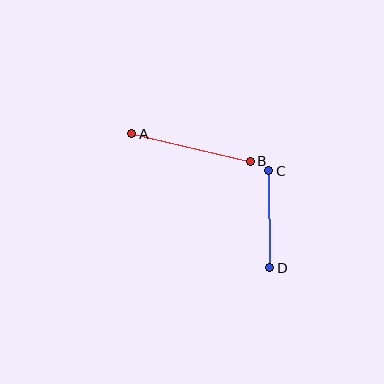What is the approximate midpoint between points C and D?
The midpoint is at approximately (269, 219) pixels.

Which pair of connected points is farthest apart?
Points A and B are farthest apart.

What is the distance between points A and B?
The distance is approximately 121 pixels.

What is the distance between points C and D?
The distance is approximately 97 pixels.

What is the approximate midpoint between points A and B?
The midpoint is at approximately (191, 148) pixels.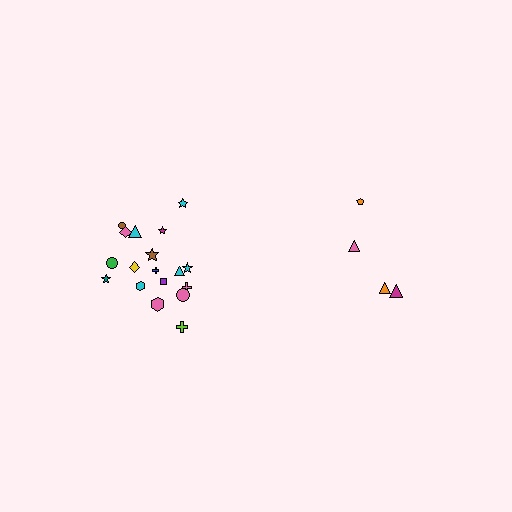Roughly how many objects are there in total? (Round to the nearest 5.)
Roughly 20 objects in total.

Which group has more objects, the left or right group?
The left group.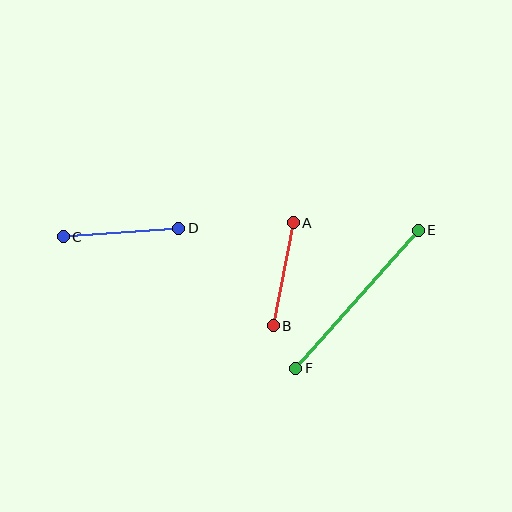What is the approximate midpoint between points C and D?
The midpoint is at approximately (121, 233) pixels.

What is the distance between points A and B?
The distance is approximately 105 pixels.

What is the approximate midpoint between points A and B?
The midpoint is at approximately (283, 274) pixels.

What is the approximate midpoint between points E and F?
The midpoint is at approximately (357, 299) pixels.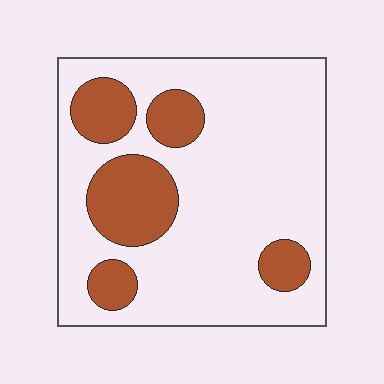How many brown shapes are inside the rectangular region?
5.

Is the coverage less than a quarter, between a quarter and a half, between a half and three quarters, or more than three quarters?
Less than a quarter.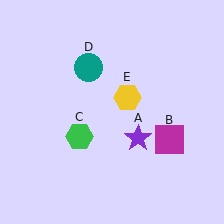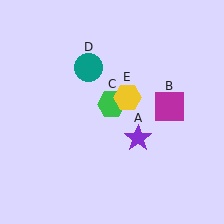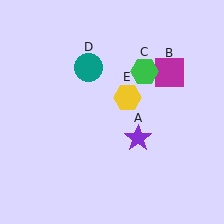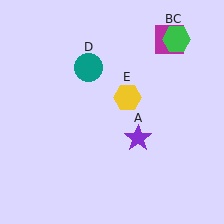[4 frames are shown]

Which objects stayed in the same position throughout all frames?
Purple star (object A) and teal circle (object D) and yellow hexagon (object E) remained stationary.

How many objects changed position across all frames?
2 objects changed position: magenta square (object B), green hexagon (object C).